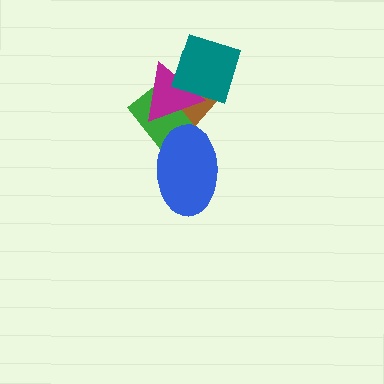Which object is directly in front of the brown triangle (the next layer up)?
The green rectangle is directly in front of the brown triangle.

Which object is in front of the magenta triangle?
The teal square is in front of the magenta triangle.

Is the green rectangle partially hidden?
Yes, it is partially covered by another shape.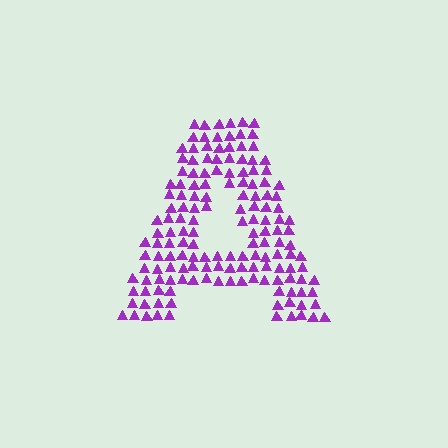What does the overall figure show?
The overall figure shows the letter A.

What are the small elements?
The small elements are triangles.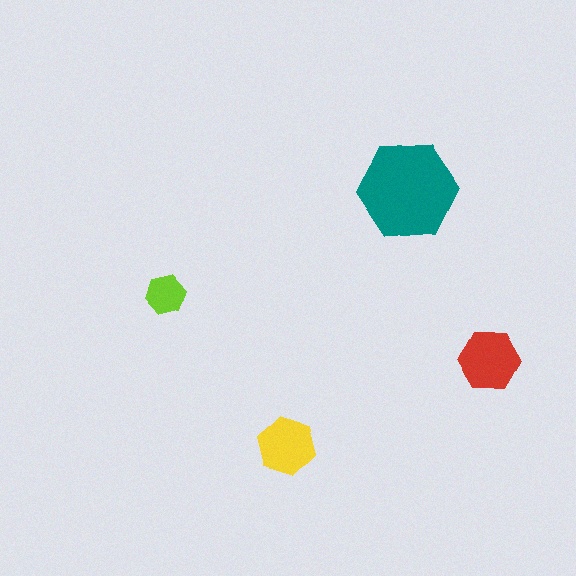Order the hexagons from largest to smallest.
the teal one, the red one, the yellow one, the lime one.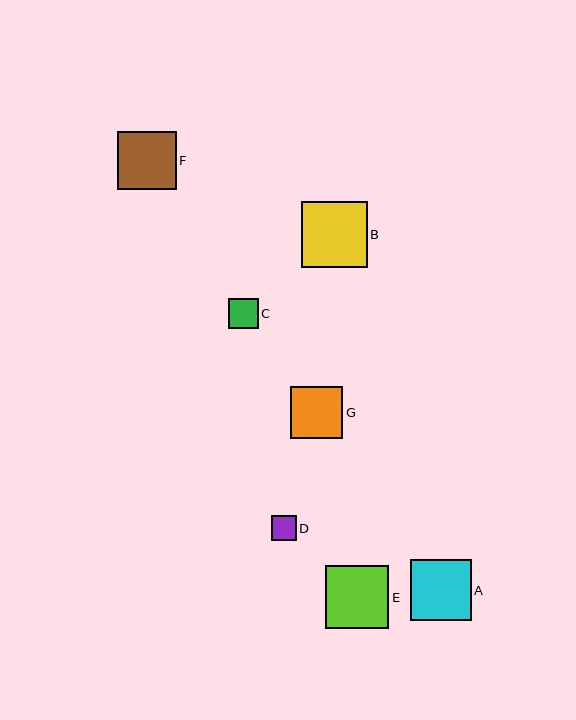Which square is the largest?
Square B is the largest with a size of approximately 66 pixels.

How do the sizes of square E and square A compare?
Square E and square A are approximately the same size.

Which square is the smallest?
Square D is the smallest with a size of approximately 25 pixels.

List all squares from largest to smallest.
From largest to smallest: B, E, A, F, G, C, D.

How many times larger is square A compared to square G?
Square A is approximately 1.2 times the size of square G.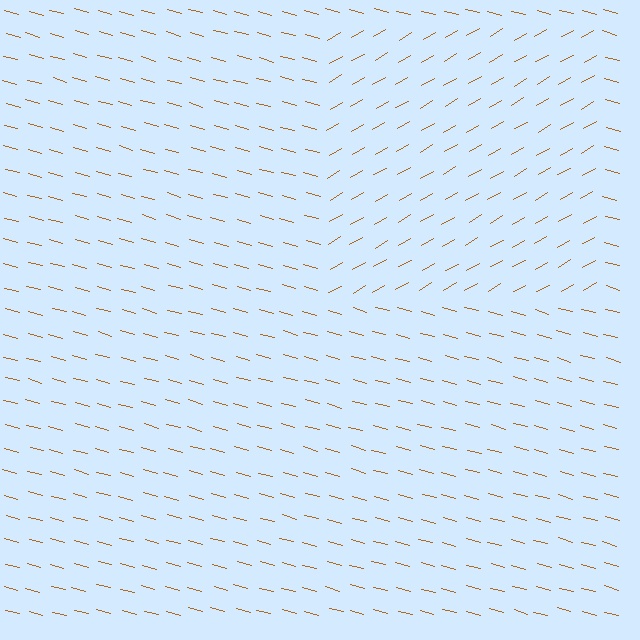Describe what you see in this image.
The image is filled with small brown line segments. A rectangle region in the image has lines oriented differently from the surrounding lines, creating a visible texture boundary.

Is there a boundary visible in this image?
Yes, there is a texture boundary formed by a change in line orientation.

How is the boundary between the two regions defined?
The boundary is defined purely by a change in line orientation (approximately 45 degrees difference). All lines are the same color and thickness.